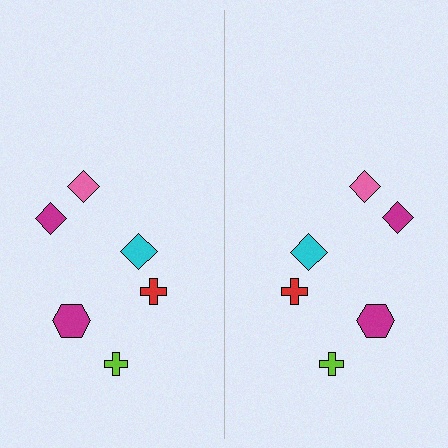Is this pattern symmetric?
Yes, this pattern has bilateral (reflection) symmetry.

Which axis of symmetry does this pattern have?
The pattern has a vertical axis of symmetry running through the center of the image.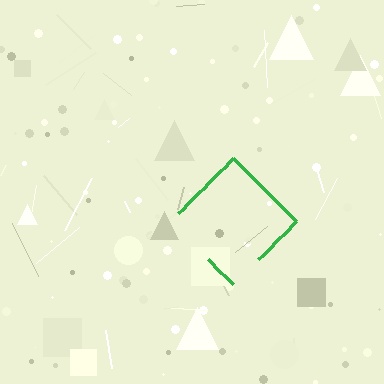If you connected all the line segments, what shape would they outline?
They would outline a diamond.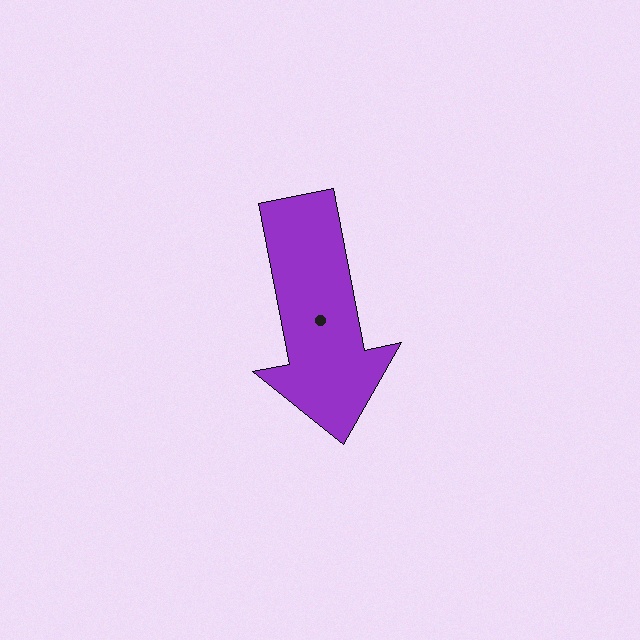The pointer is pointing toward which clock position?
Roughly 6 o'clock.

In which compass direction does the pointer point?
South.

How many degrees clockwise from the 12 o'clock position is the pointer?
Approximately 169 degrees.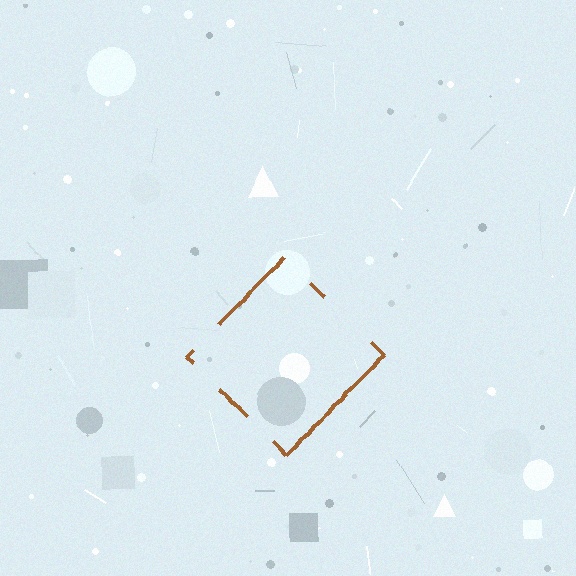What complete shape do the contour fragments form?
The contour fragments form a diamond.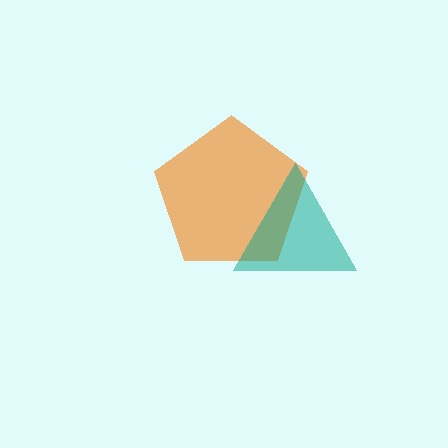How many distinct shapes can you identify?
There are 2 distinct shapes: an orange pentagon, a teal triangle.